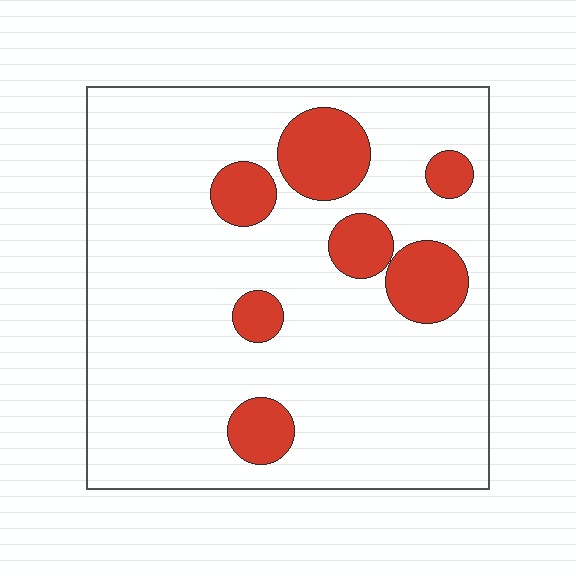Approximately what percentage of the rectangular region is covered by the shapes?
Approximately 15%.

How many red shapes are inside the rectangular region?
7.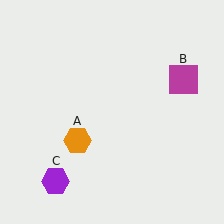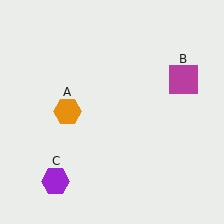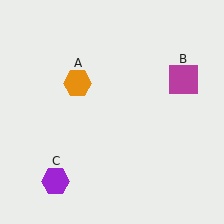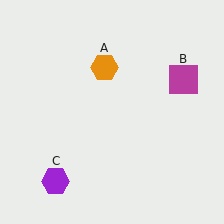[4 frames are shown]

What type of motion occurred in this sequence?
The orange hexagon (object A) rotated clockwise around the center of the scene.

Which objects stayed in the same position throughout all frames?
Magenta square (object B) and purple hexagon (object C) remained stationary.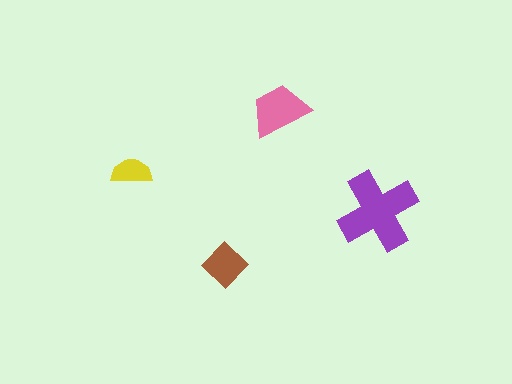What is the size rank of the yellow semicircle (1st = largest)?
4th.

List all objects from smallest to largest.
The yellow semicircle, the brown diamond, the pink trapezoid, the purple cross.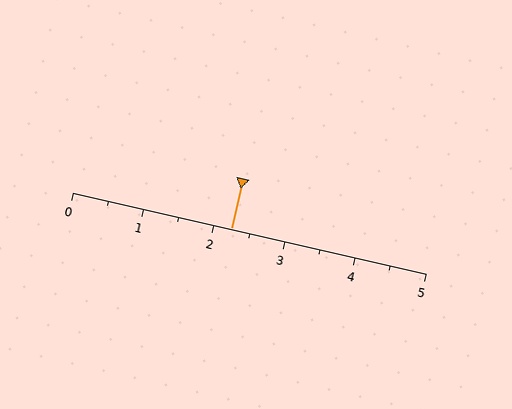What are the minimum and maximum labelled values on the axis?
The axis runs from 0 to 5.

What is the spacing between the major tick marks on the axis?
The major ticks are spaced 1 apart.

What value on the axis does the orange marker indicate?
The marker indicates approximately 2.2.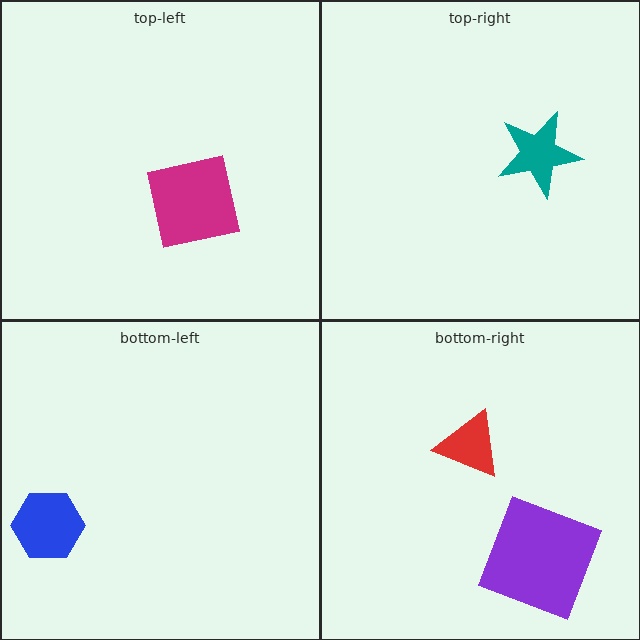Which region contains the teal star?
The top-right region.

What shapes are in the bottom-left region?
The blue hexagon.